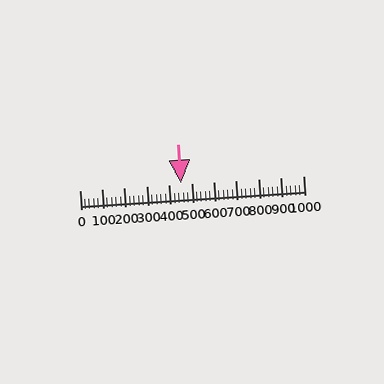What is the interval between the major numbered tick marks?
The major tick marks are spaced 100 units apart.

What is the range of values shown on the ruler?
The ruler shows values from 0 to 1000.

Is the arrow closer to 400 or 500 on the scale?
The arrow is closer to 500.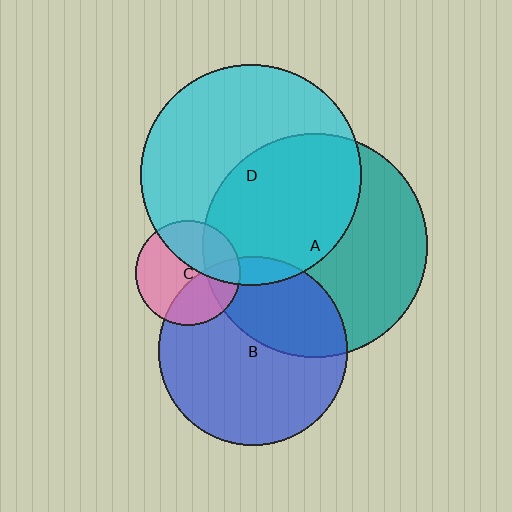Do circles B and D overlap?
Yes.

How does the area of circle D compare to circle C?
Approximately 4.4 times.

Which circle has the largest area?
Circle A (teal).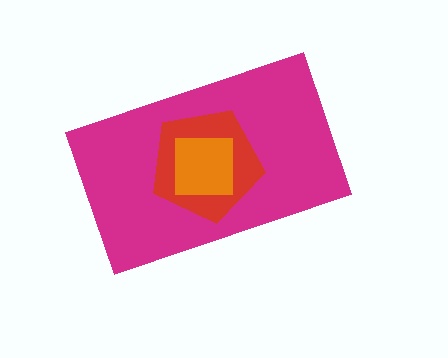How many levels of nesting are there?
3.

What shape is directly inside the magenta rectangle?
The red pentagon.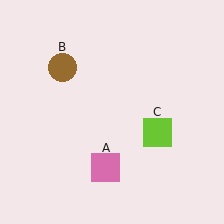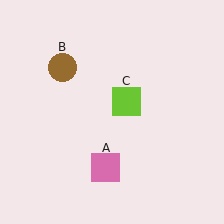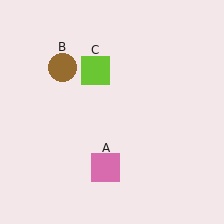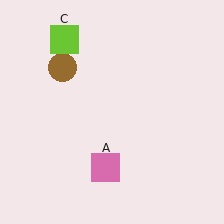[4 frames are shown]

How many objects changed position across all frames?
1 object changed position: lime square (object C).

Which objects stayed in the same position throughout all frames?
Pink square (object A) and brown circle (object B) remained stationary.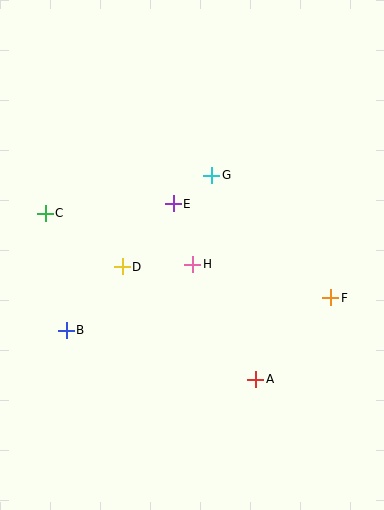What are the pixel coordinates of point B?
Point B is at (66, 330).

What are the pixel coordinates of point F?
Point F is at (331, 298).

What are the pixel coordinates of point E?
Point E is at (173, 204).